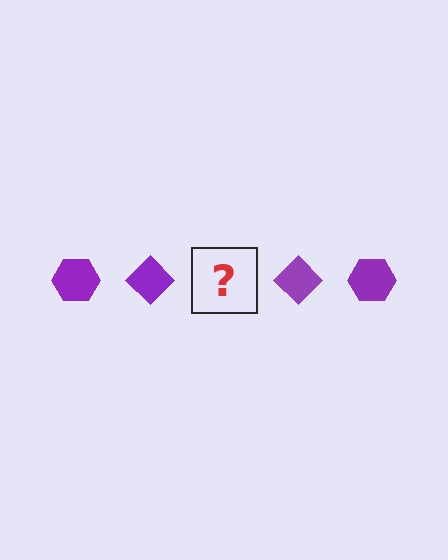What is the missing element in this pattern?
The missing element is a purple hexagon.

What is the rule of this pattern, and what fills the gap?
The rule is that the pattern cycles through hexagon, diamond shapes in purple. The gap should be filled with a purple hexagon.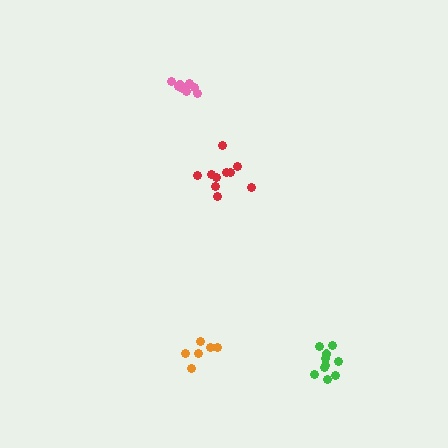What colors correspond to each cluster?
The clusters are colored: red, orange, pink, green.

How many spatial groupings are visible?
There are 4 spatial groupings.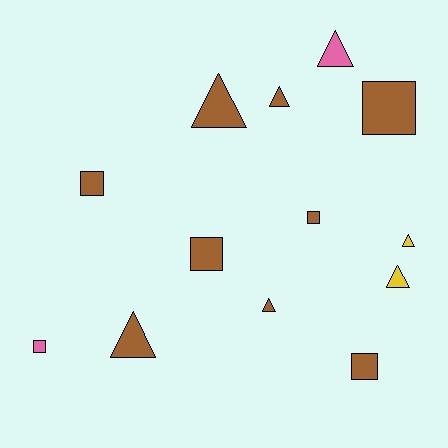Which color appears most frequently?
Brown, with 9 objects.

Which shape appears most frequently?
Triangle, with 7 objects.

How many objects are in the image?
There are 13 objects.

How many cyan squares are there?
There are no cyan squares.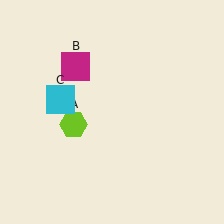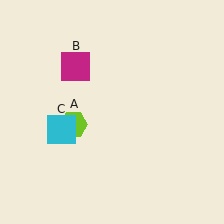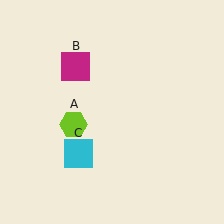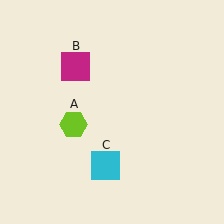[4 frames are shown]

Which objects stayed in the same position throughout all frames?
Lime hexagon (object A) and magenta square (object B) remained stationary.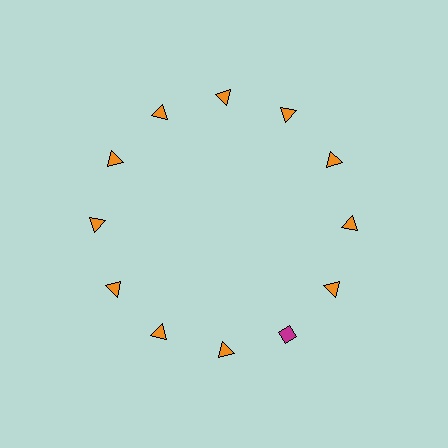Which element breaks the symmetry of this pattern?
The magenta diamond at roughly the 5 o'clock position breaks the symmetry. All other shapes are orange triangles.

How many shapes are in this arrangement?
There are 12 shapes arranged in a ring pattern.